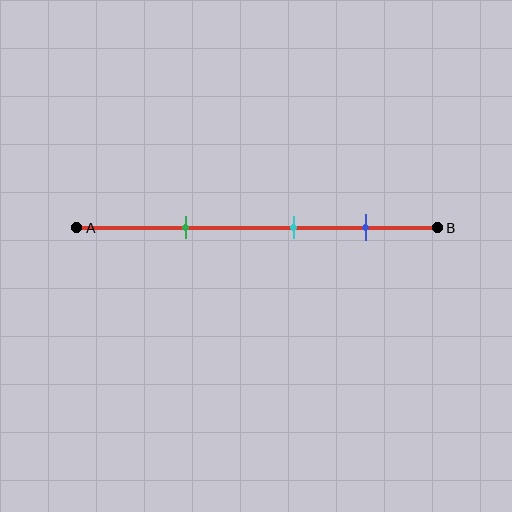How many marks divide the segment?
There are 3 marks dividing the segment.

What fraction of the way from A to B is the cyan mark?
The cyan mark is approximately 60% (0.6) of the way from A to B.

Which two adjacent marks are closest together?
The cyan and blue marks are the closest adjacent pair.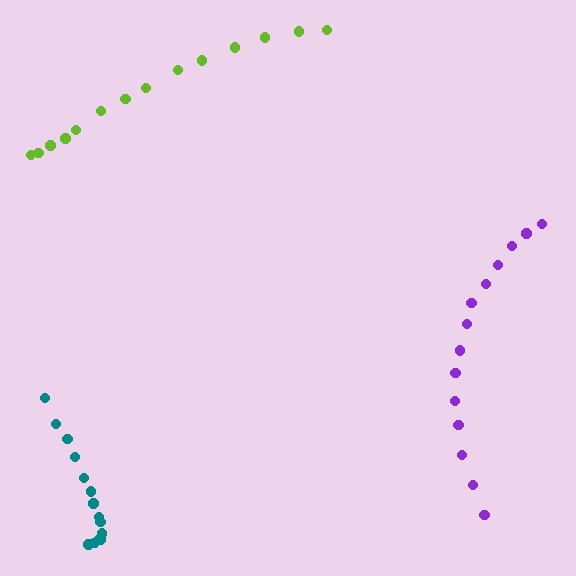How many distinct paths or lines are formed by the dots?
There are 3 distinct paths.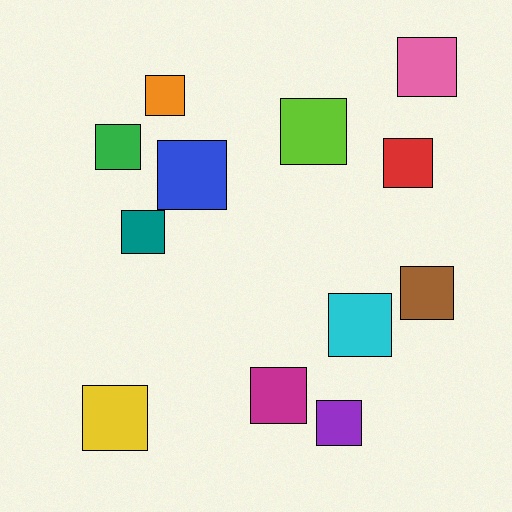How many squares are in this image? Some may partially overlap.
There are 12 squares.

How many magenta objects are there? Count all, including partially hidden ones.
There is 1 magenta object.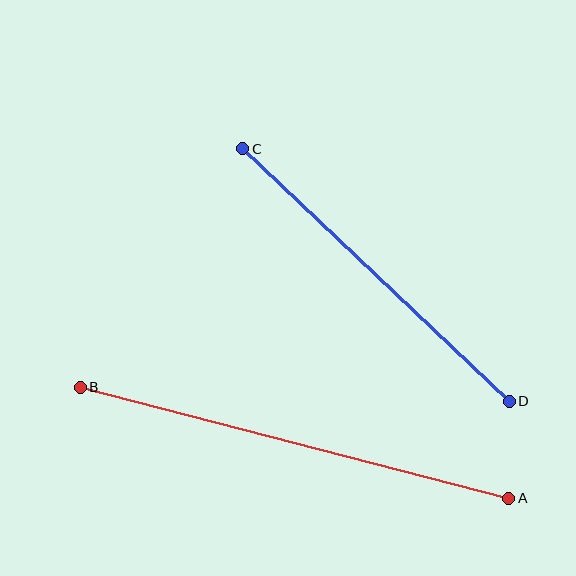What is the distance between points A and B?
The distance is approximately 443 pixels.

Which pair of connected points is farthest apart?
Points A and B are farthest apart.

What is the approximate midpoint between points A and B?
The midpoint is at approximately (295, 443) pixels.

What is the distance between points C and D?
The distance is approximately 367 pixels.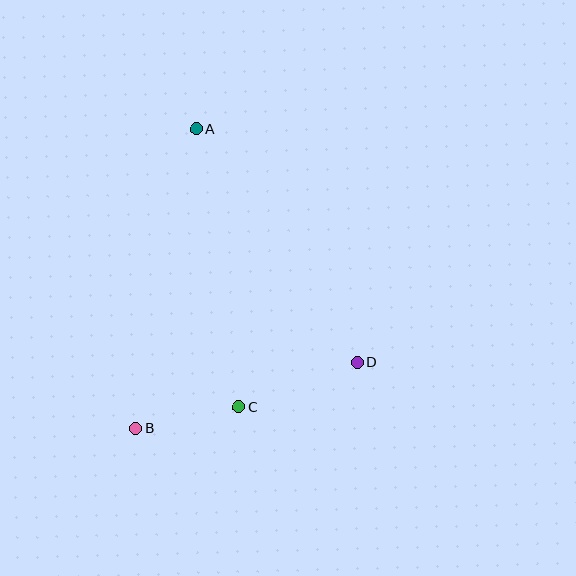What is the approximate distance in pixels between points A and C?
The distance between A and C is approximately 281 pixels.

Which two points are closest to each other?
Points B and C are closest to each other.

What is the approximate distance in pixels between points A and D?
The distance between A and D is approximately 284 pixels.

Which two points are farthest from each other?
Points A and B are farthest from each other.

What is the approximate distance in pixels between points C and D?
The distance between C and D is approximately 126 pixels.